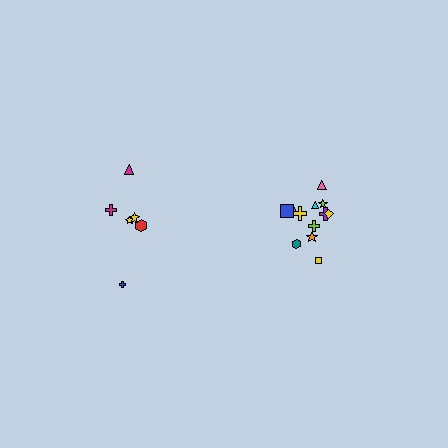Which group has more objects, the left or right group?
The right group.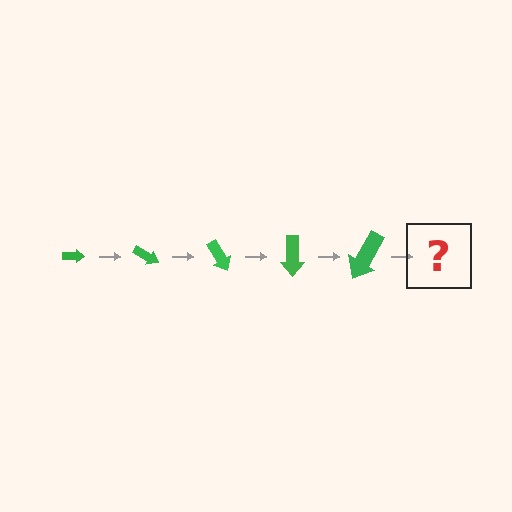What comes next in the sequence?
The next element should be an arrow, larger than the previous one and rotated 150 degrees from the start.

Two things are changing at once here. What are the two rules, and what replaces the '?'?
The two rules are that the arrow grows larger each step and it rotates 30 degrees each step. The '?' should be an arrow, larger than the previous one and rotated 150 degrees from the start.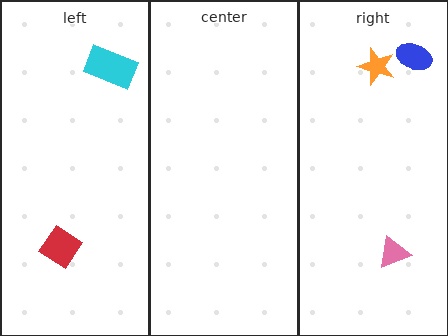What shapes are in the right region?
The pink triangle, the orange star, the blue ellipse.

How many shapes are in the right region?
3.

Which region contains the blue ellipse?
The right region.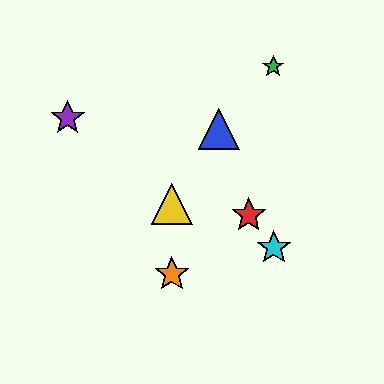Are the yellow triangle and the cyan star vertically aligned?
No, the yellow triangle is at x≈172 and the cyan star is at x≈274.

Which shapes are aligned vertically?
The yellow triangle, the orange star are aligned vertically.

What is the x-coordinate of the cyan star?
The cyan star is at x≈274.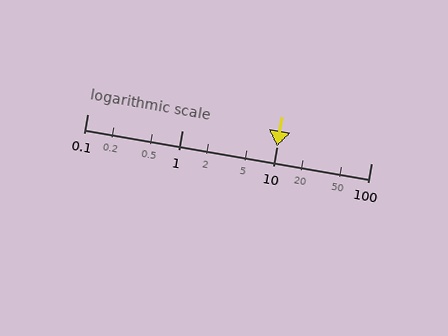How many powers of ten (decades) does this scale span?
The scale spans 3 decades, from 0.1 to 100.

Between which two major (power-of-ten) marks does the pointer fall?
The pointer is between 10 and 100.